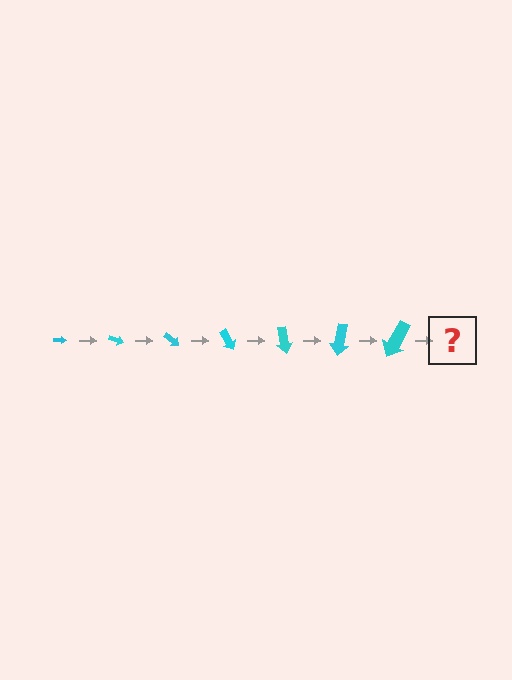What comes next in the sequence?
The next element should be an arrow, larger than the previous one and rotated 140 degrees from the start.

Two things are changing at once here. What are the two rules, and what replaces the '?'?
The two rules are that the arrow grows larger each step and it rotates 20 degrees each step. The '?' should be an arrow, larger than the previous one and rotated 140 degrees from the start.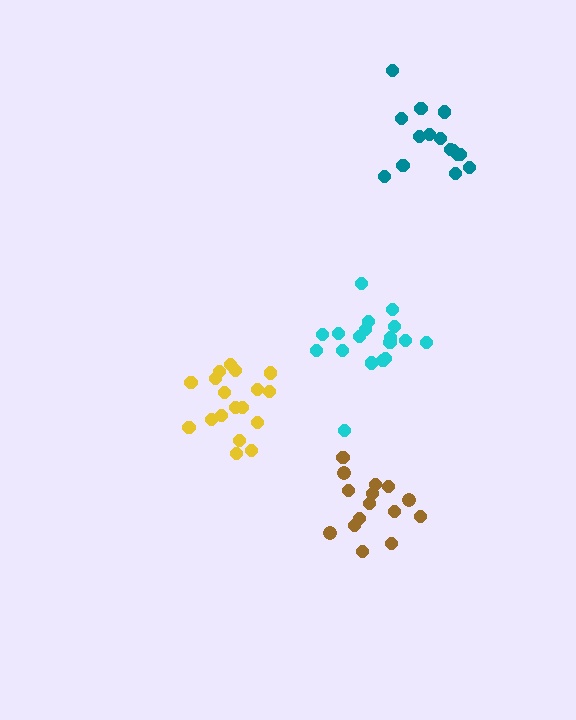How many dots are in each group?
Group 1: 18 dots, Group 2: 15 dots, Group 3: 18 dots, Group 4: 15 dots (66 total).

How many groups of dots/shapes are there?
There are 4 groups.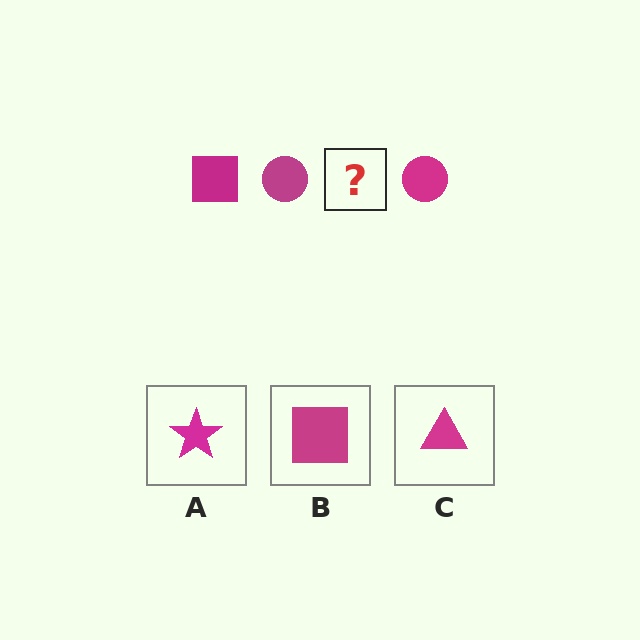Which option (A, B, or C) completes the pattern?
B.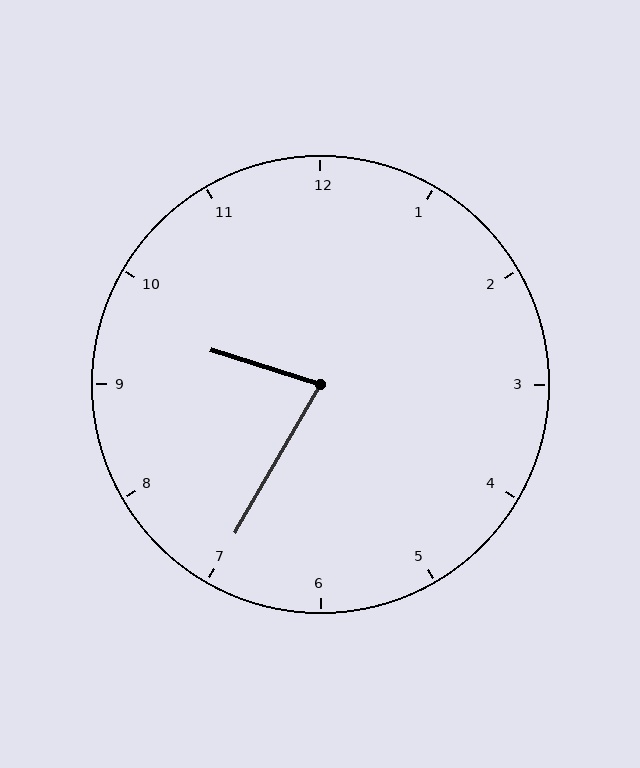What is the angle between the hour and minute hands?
Approximately 78 degrees.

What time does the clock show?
9:35.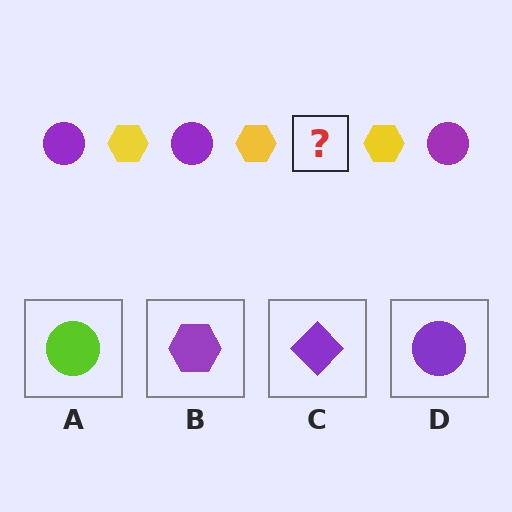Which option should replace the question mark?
Option D.